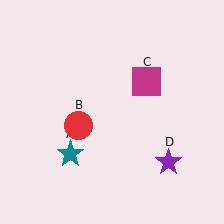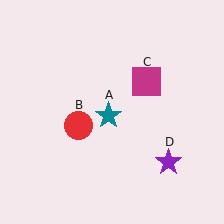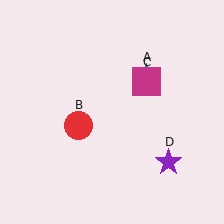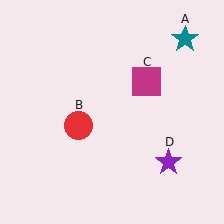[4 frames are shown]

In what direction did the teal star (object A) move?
The teal star (object A) moved up and to the right.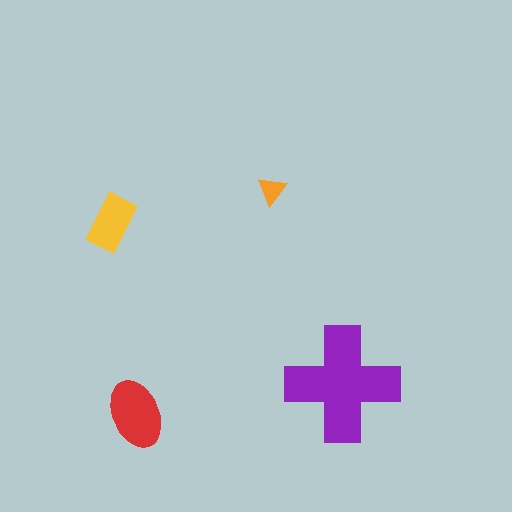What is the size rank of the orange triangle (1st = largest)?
4th.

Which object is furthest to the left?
The yellow rectangle is leftmost.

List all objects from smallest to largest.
The orange triangle, the yellow rectangle, the red ellipse, the purple cross.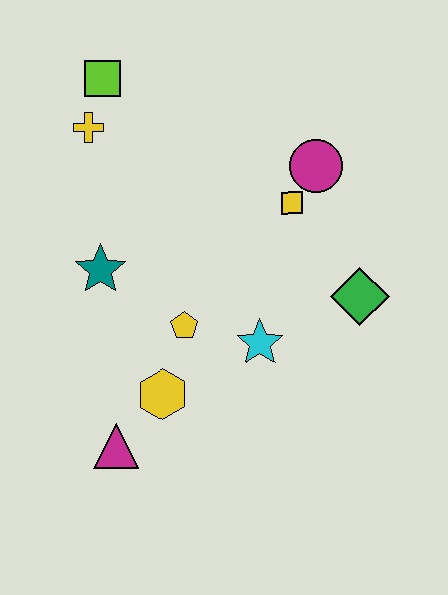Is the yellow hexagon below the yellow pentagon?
Yes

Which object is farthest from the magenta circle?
The magenta triangle is farthest from the magenta circle.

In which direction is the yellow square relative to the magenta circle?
The yellow square is below the magenta circle.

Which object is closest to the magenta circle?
The yellow square is closest to the magenta circle.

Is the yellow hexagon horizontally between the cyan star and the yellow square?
No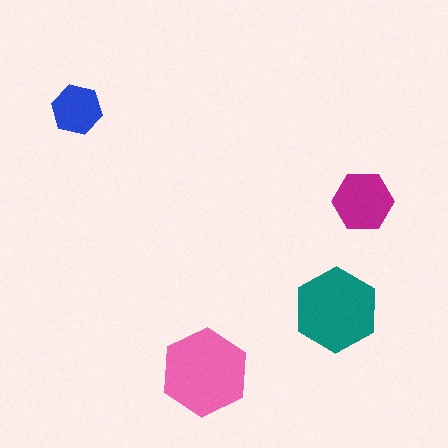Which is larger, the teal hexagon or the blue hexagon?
The teal one.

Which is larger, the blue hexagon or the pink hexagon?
The pink one.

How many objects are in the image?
There are 4 objects in the image.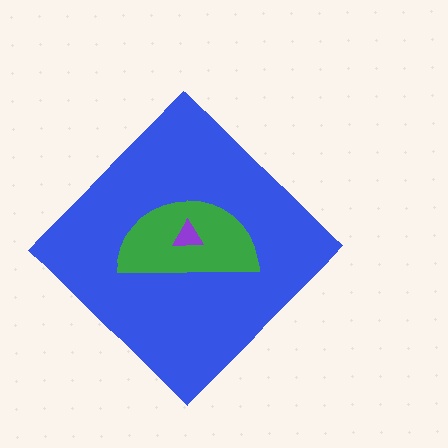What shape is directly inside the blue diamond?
The green semicircle.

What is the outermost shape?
The blue diamond.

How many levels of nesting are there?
3.